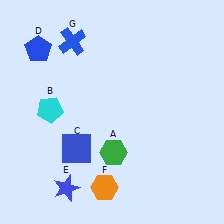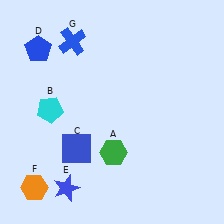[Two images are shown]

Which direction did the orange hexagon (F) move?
The orange hexagon (F) moved left.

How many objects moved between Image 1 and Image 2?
1 object moved between the two images.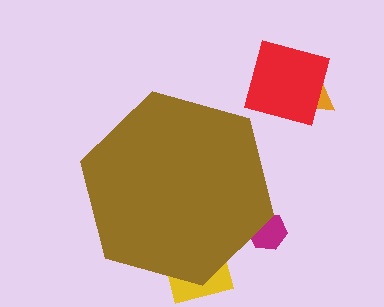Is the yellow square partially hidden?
Yes, the yellow square is partially hidden behind the brown hexagon.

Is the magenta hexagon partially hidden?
Yes, the magenta hexagon is partially hidden behind the brown hexagon.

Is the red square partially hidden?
No, the red square is fully visible.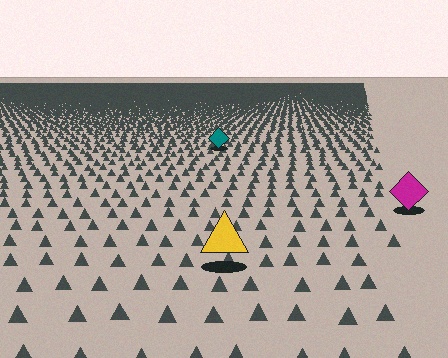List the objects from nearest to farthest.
From nearest to farthest: the yellow triangle, the magenta diamond, the teal diamond.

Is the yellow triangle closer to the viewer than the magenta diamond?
Yes. The yellow triangle is closer — you can tell from the texture gradient: the ground texture is coarser near it.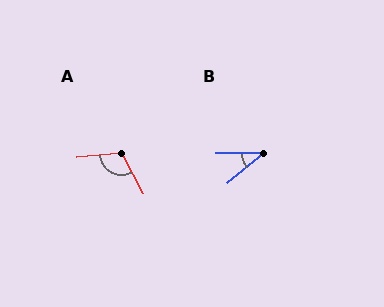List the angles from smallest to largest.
B (39°), A (114°).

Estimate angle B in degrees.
Approximately 39 degrees.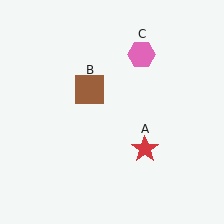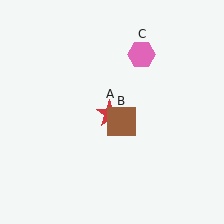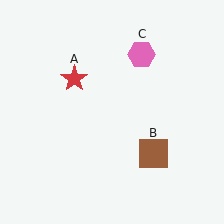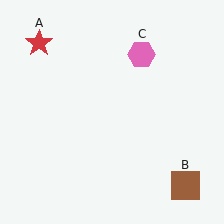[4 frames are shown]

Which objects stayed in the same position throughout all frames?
Pink hexagon (object C) remained stationary.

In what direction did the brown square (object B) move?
The brown square (object B) moved down and to the right.